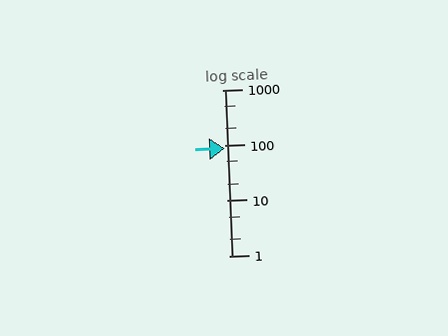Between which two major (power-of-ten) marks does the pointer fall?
The pointer is between 10 and 100.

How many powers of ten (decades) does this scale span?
The scale spans 3 decades, from 1 to 1000.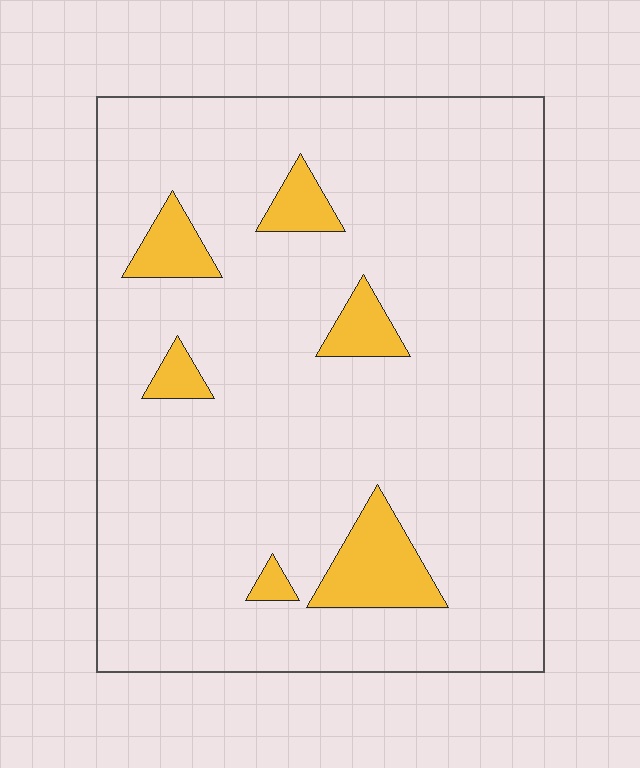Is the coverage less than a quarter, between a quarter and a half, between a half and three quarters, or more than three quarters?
Less than a quarter.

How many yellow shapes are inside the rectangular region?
6.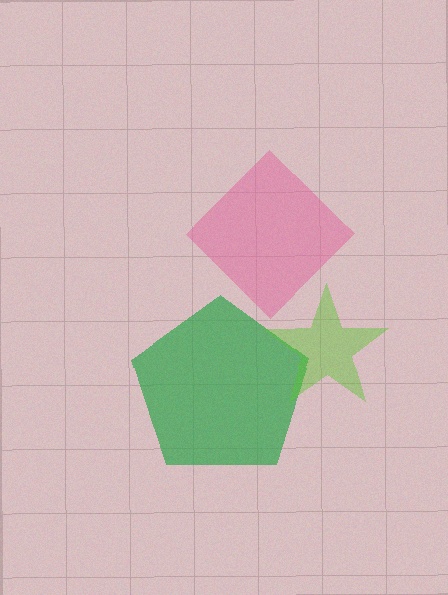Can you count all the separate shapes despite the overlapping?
Yes, there are 3 separate shapes.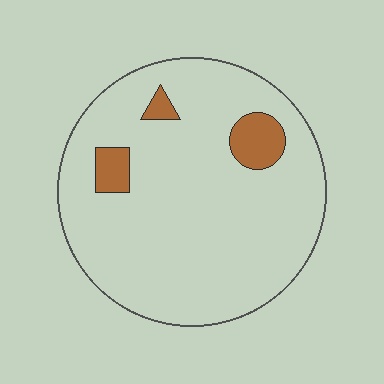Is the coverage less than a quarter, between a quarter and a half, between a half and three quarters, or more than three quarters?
Less than a quarter.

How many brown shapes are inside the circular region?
3.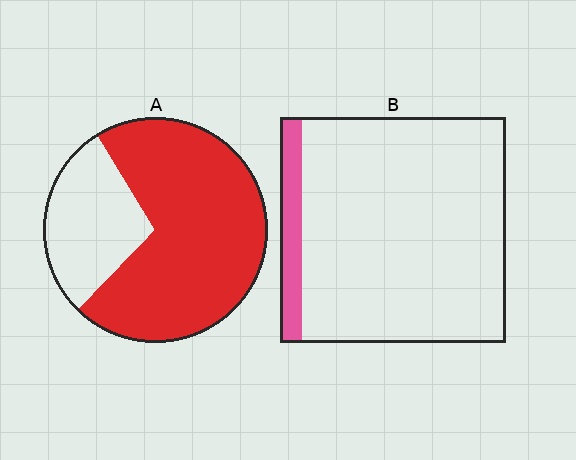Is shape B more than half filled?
No.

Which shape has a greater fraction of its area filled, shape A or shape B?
Shape A.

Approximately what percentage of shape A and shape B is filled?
A is approximately 70% and B is approximately 10%.